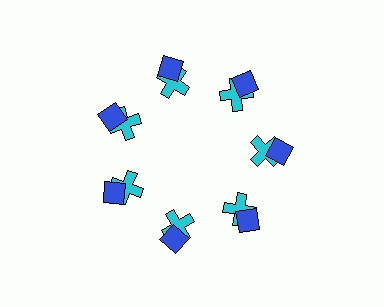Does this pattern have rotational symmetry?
Yes, this pattern has 7-fold rotational symmetry. It looks the same after rotating 51 degrees around the center.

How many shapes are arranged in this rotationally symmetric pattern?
There are 14 shapes, arranged in 7 groups of 2.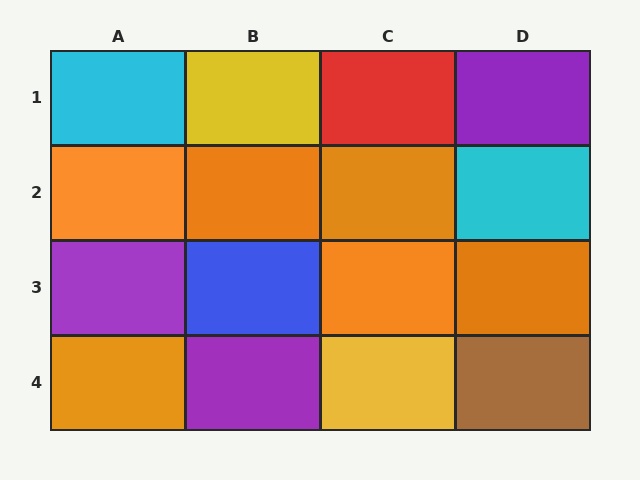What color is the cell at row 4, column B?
Purple.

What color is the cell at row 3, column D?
Orange.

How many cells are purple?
3 cells are purple.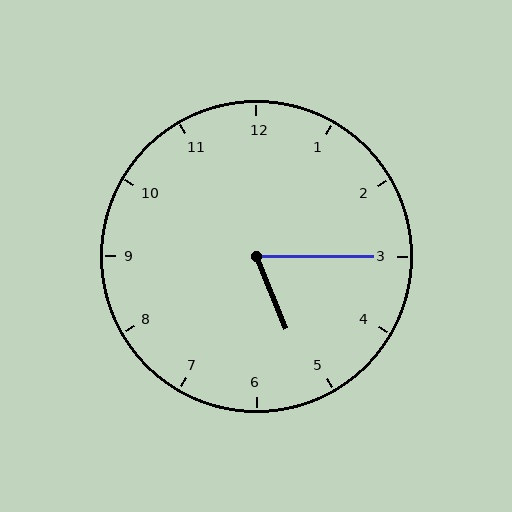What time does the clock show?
5:15.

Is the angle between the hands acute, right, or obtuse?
It is acute.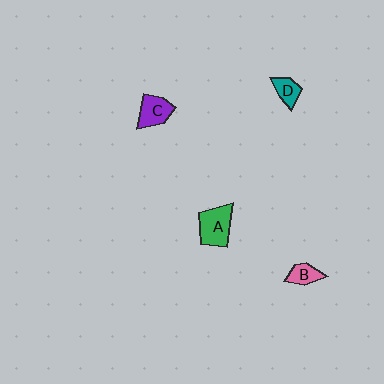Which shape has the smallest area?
Shape D (teal).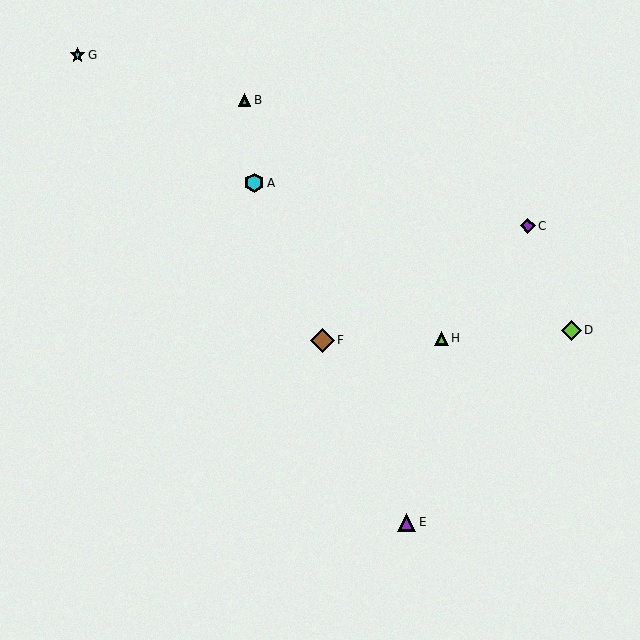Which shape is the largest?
The brown diamond (labeled F) is the largest.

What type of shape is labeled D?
Shape D is a lime diamond.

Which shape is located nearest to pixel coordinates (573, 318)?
The lime diamond (labeled D) at (571, 330) is nearest to that location.